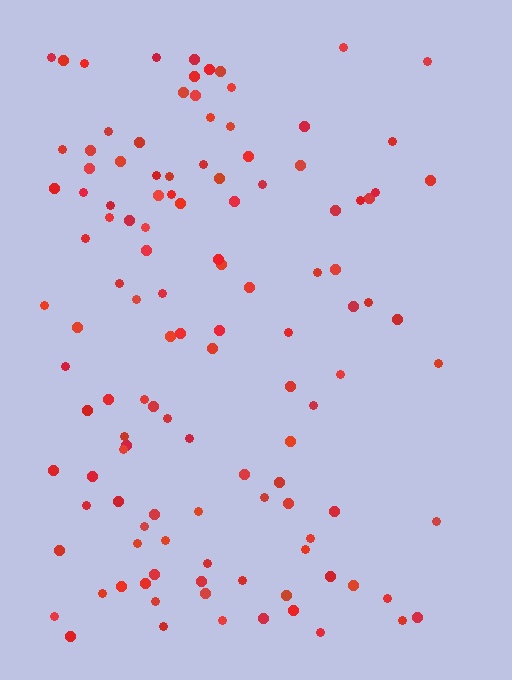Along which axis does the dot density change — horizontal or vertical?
Horizontal.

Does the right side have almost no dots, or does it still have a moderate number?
Still a moderate number, just noticeably fewer than the left.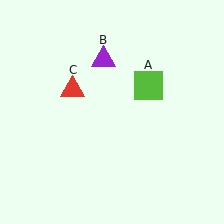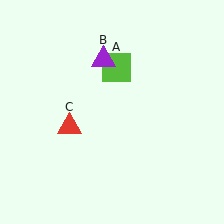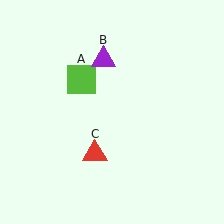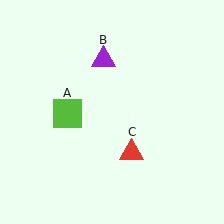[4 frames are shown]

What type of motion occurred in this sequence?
The lime square (object A), red triangle (object C) rotated counterclockwise around the center of the scene.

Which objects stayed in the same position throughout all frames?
Purple triangle (object B) remained stationary.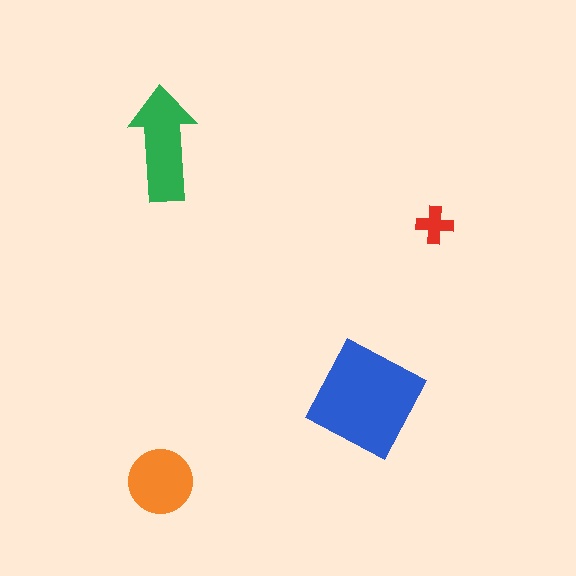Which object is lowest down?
The orange circle is bottommost.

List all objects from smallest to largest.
The red cross, the orange circle, the green arrow, the blue diamond.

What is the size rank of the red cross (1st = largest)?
4th.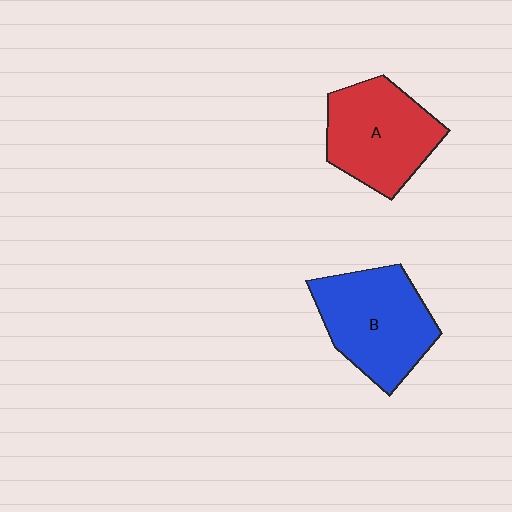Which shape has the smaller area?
Shape A (red).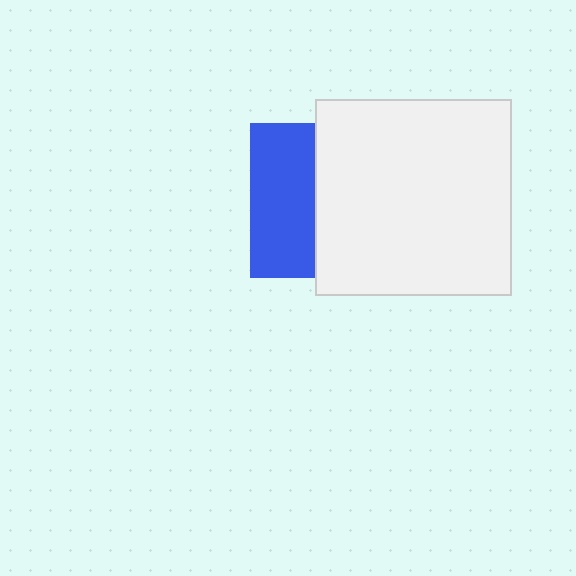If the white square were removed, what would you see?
You would see the complete blue square.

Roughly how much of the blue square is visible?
A small part of it is visible (roughly 43%).